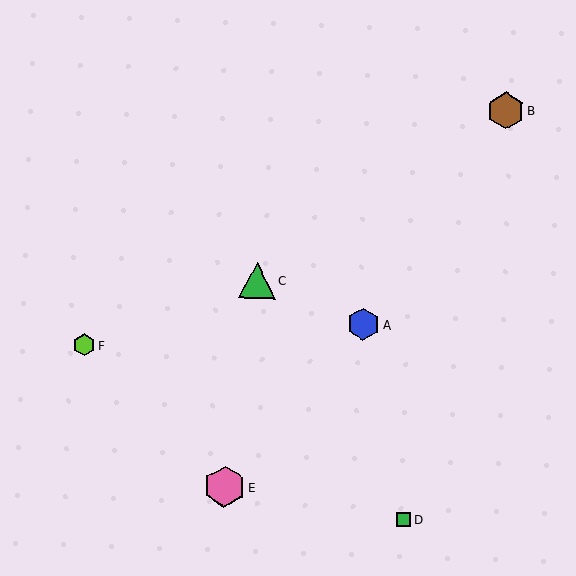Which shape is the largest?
The pink hexagon (labeled E) is the largest.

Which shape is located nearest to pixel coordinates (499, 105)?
The brown hexagon (labeled B) at (505, 111) is nearest to that location.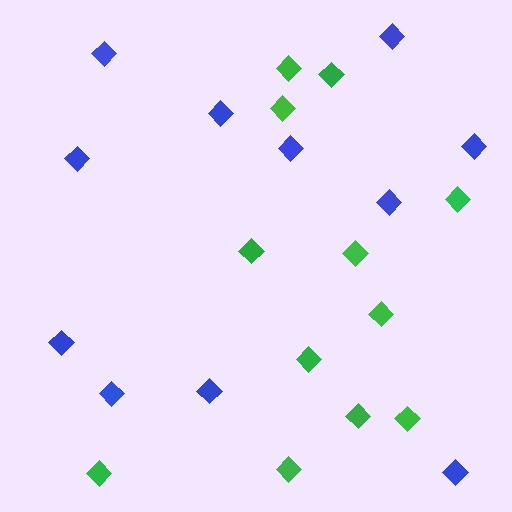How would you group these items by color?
There are 2 groups: one group of green diamonds (12) and one group of blue diamonds (11).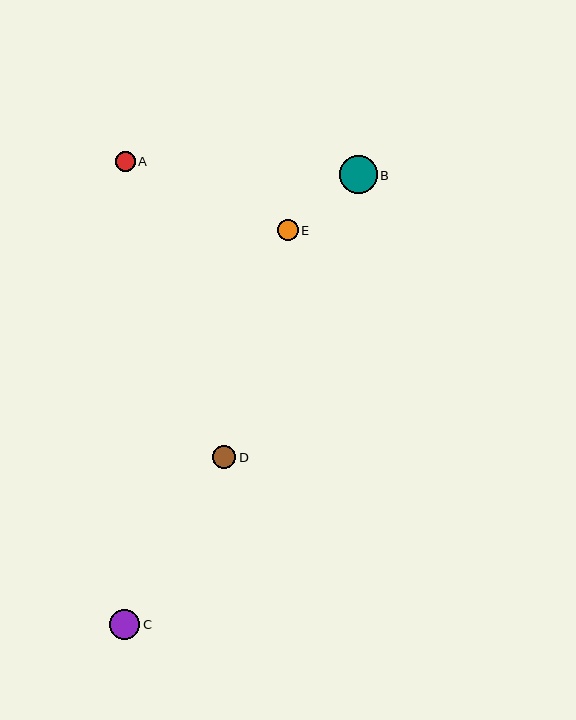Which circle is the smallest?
Circle A is the smallest with a size of approximately 20 pixels.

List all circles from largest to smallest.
From largest to smallest: B, C, D, E, A.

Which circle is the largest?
Circle B is the largest with a size of approximately 38 pixels.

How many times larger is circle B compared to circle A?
Circle B is approximately 1.9 times the size of circle A.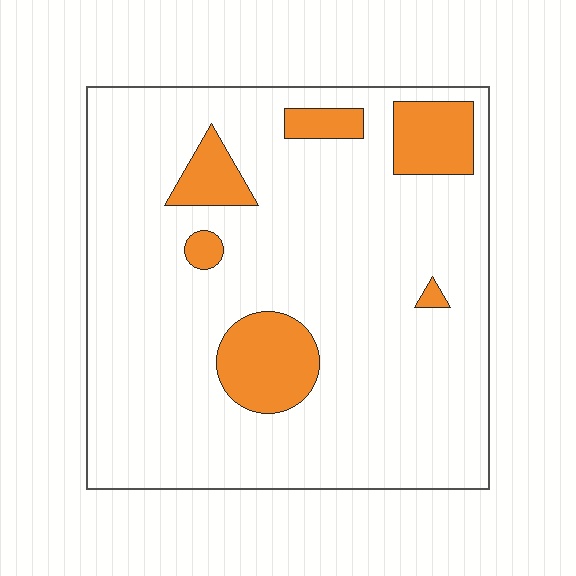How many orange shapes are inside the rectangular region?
6.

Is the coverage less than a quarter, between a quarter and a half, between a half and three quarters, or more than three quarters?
Less than a quarter.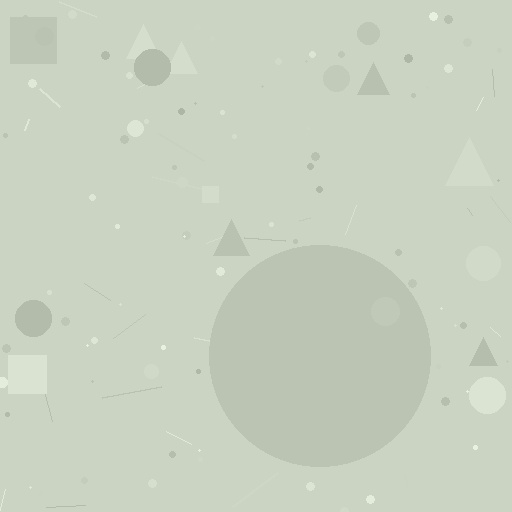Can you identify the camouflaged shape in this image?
The camouflaged shape is a circle.